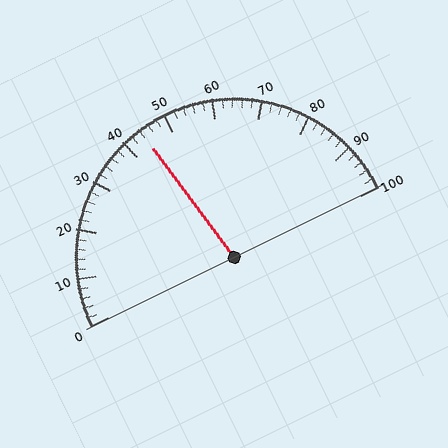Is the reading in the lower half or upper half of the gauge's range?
The reading is in the lower half of the range (0 to 100).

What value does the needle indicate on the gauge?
The needle indicates approximately 44.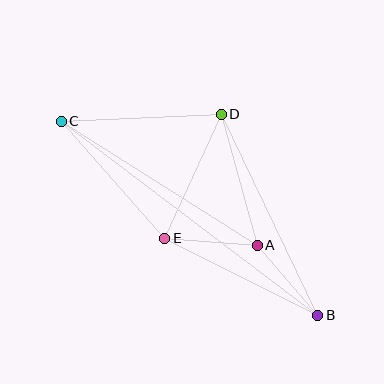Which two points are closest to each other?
Points A and B are closest to each other.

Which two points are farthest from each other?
Points B and C are farthest from each other.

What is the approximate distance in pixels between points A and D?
The distance between A and D is approximately 136 pixels.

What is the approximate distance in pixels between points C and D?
The distance between C and D is approximately 160 pixels.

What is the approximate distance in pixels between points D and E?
The distance between D and E is approximately 136 pixels.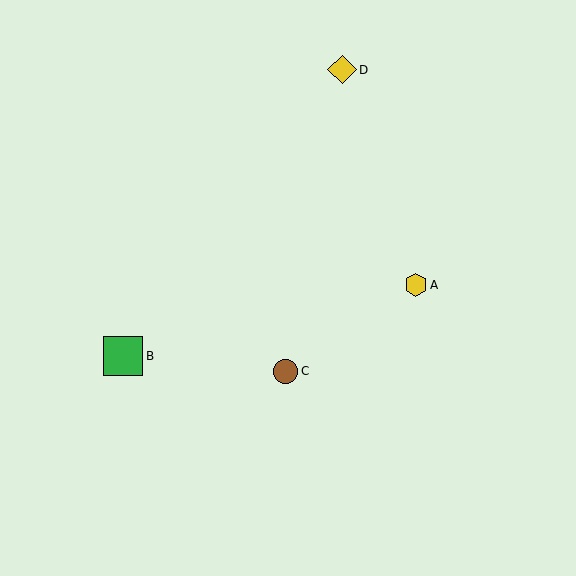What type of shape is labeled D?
Shape D is a yellow diamond.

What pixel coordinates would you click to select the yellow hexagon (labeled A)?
Click at (416, 285) to select the yellow hexagon A.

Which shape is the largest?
The green square (labeled B) is the largest.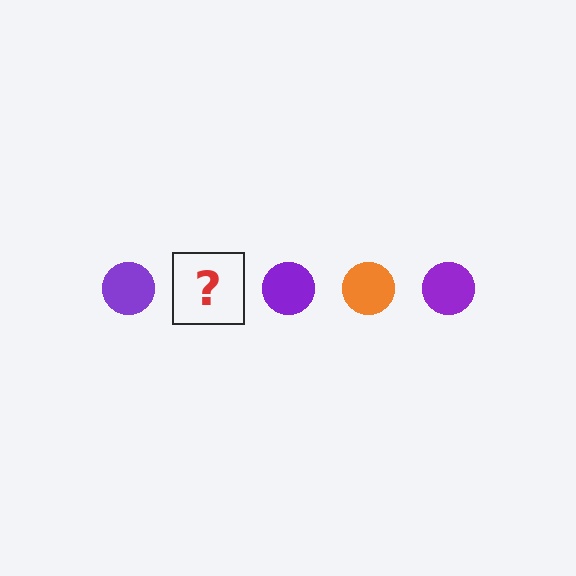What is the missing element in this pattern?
The missing element is an orange circle.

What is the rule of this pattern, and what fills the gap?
The rule is that the pattern cycles through purple, orange circles. The gap should be filled with an orange circle.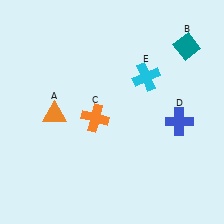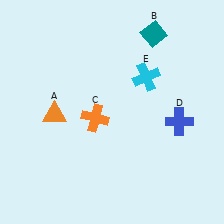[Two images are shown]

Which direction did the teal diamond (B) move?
The teal diamond (B) moved left.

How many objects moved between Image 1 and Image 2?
1 object moved between the two images.